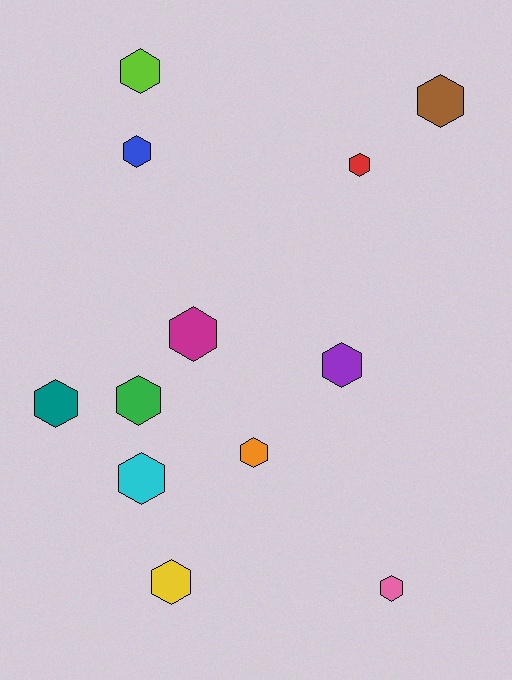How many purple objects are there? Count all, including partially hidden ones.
There is 1 purple object.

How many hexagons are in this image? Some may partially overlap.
There are 12 hexagons.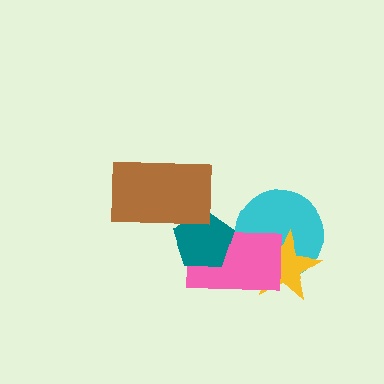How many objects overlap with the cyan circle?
2 objects overlap with the cyan circle.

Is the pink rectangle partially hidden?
Yes, it is partially covered by another shape.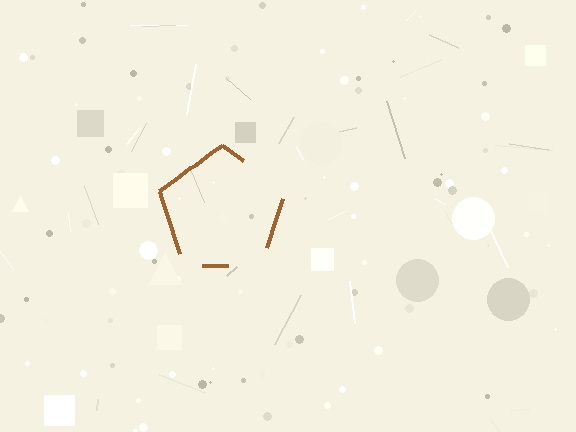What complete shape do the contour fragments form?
The contour fragments form a pentagon.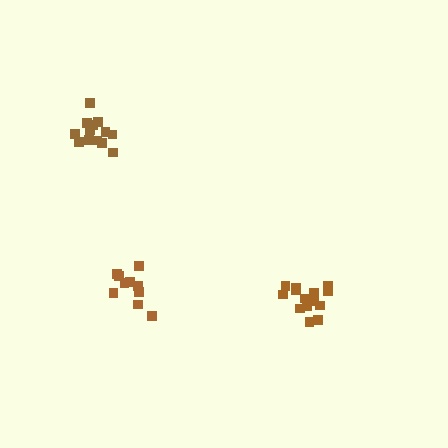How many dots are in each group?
Group 1: 15 dots, Group 2: 13 dots, Group 3: 10 dots (38 total).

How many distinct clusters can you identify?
There are 3 distinct clusters.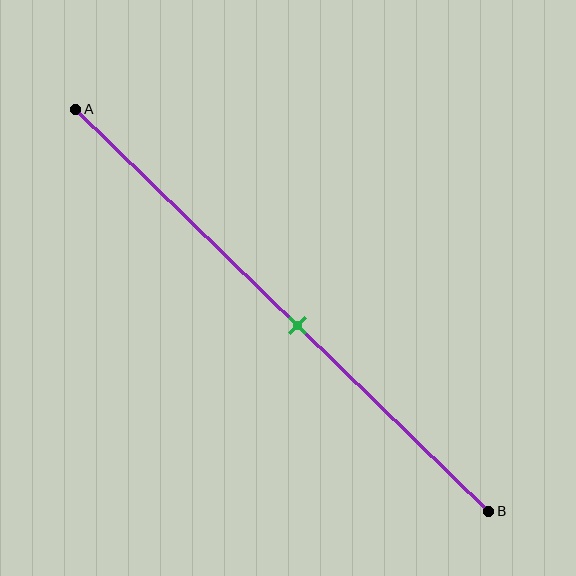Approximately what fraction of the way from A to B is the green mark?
The green mark is approximately 55% of the way from A to B.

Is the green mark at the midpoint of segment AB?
No, the mark is at about 55% from A, not at the 50% midpoint.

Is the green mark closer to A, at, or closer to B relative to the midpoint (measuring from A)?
The green mark is closer to point B than the midpoint of segment AB.